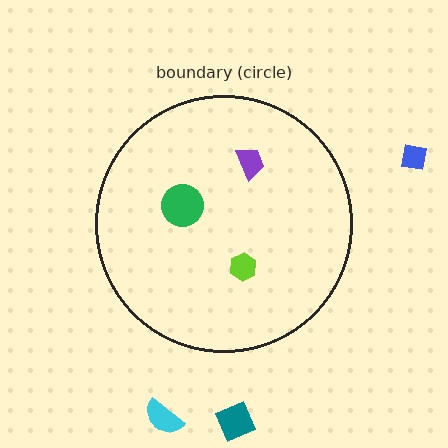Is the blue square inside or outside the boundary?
Outside.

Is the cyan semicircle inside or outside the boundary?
Outside.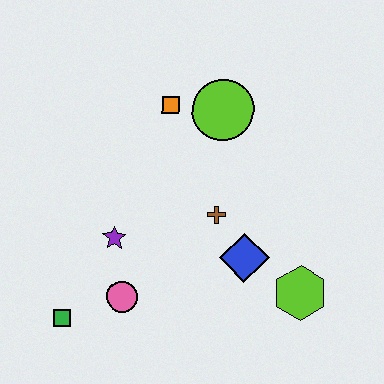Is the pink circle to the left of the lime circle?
Yes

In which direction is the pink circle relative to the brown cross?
The pink circle is to the left of the brown cross.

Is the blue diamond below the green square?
No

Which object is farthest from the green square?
The lime circle is farthest from the green square.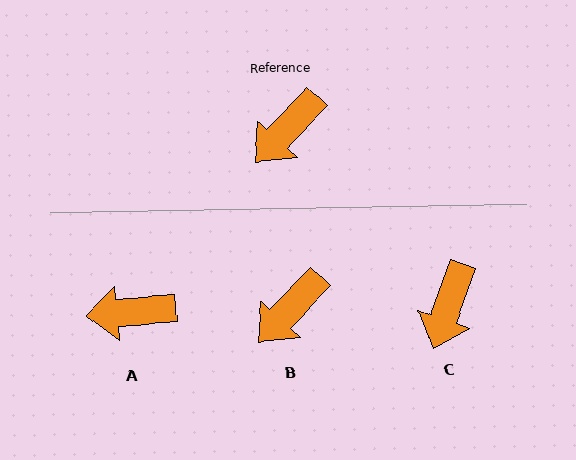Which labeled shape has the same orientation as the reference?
B.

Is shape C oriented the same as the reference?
No, it is off by about 24 degrees.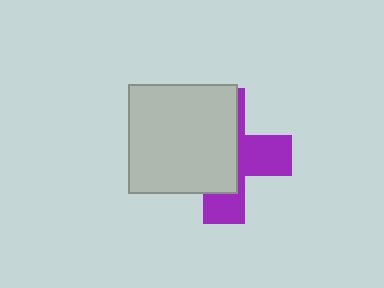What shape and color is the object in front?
The object in front is a light gray rectangle.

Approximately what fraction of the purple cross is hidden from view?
Roughly 58% of the purple cross is hidden behind the light gray rectangle.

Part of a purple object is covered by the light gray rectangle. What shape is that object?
It is a cross.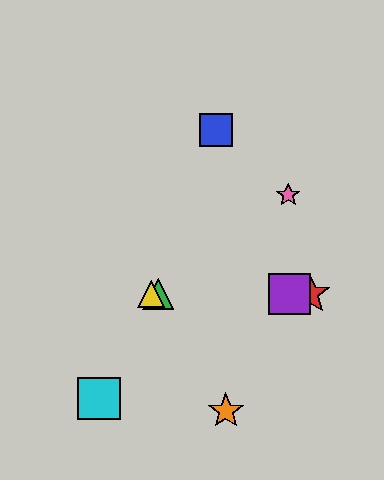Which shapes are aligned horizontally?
The red star, the green triangle, the yellow triangle, the purple square are aligned horizontally.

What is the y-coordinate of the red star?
The red star is at y≈294.